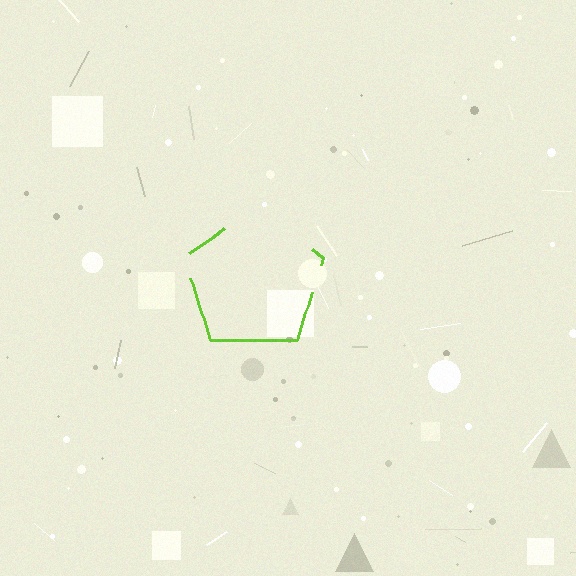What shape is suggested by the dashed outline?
The dashed outline suggests a pentagon.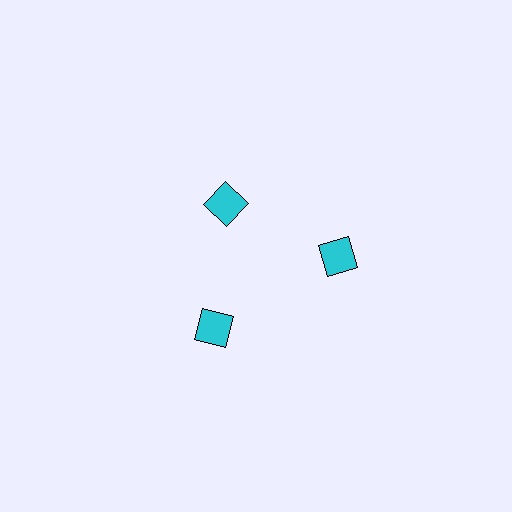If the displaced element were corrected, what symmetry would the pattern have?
It would have 3-fold rotational symmetry — the pattern would map onto itself every 120 degrees.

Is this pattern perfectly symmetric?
No. The 3 cyan squares are arranged in a ring, but one element near the 11 o'clock position is pulled inward toward the center, breaking the 3-fold rotational symmetry.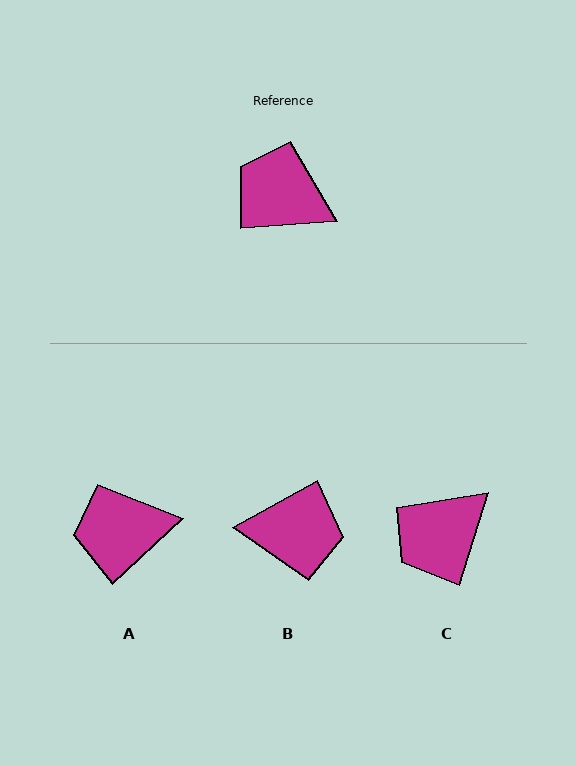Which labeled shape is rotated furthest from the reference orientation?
B, about 155 degrees away.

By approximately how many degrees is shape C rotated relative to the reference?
Approximately 69 degrees counter-clockwise.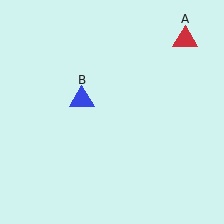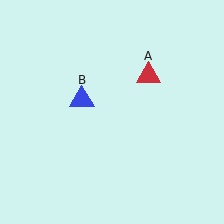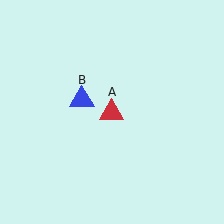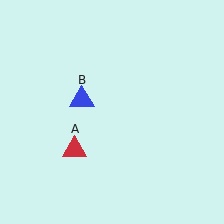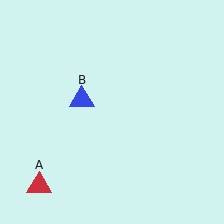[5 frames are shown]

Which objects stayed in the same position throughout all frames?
Blue triangle (object B) remained stationary.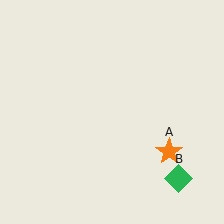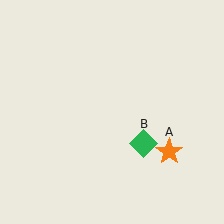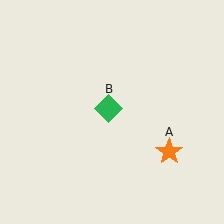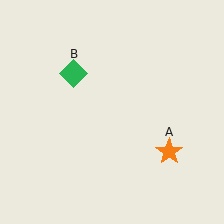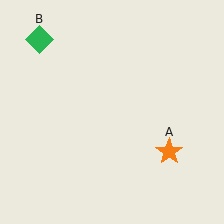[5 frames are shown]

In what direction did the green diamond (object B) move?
The green diamond (object B) moved up and to the left.